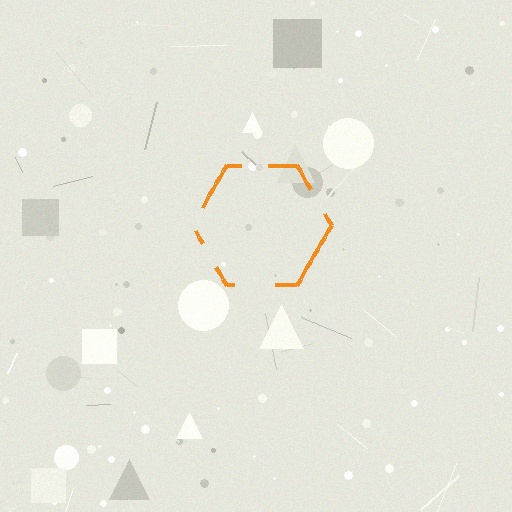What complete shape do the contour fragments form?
The contour fragments form a hexagon.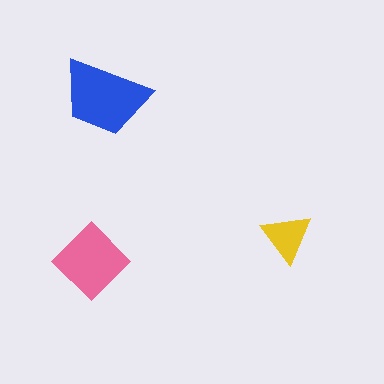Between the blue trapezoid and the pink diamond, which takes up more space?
The blue trapezoid.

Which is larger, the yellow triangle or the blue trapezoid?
The blue trapezoid.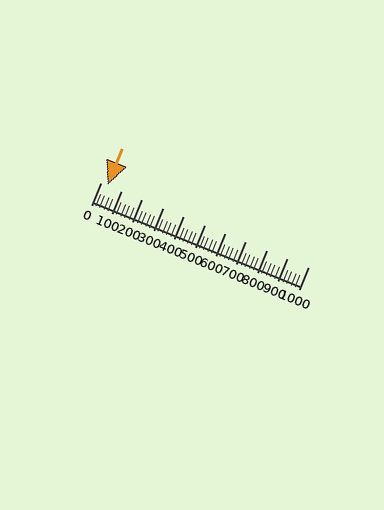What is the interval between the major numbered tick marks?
The major tick marks are spaced 100 units apart.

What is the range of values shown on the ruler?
The ruler shows values from 0 to 1000.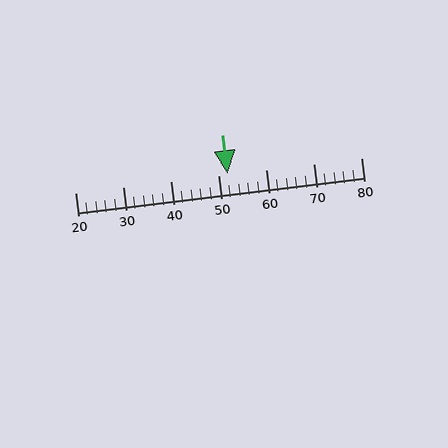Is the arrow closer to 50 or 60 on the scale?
The arrow is closer to 50.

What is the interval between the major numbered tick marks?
The major tick marks are spaced 10 units apart.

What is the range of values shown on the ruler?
The ruler shows values from 20 to 80.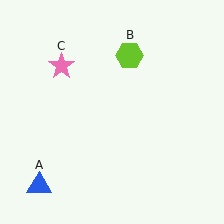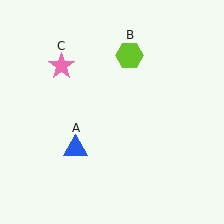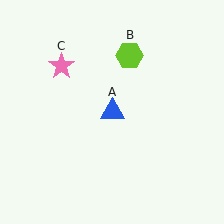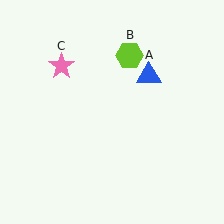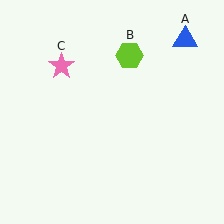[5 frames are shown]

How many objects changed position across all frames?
1 object changed position: blue triangle (object A).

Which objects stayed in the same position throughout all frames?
Lime hexagon (object B) and pink star (object C) remained stationary.